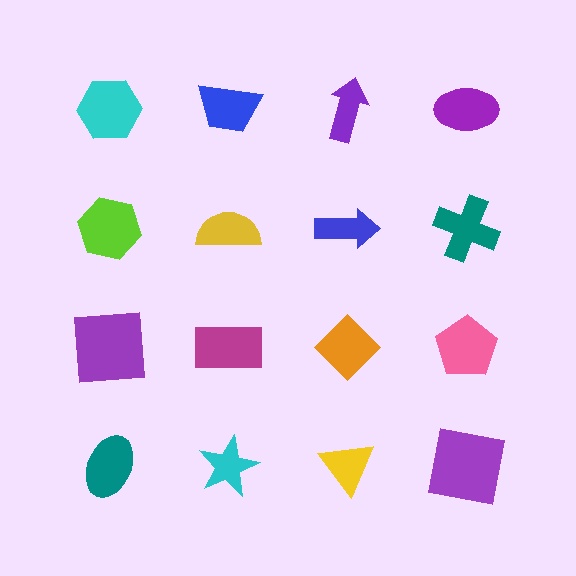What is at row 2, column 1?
A lime hexagon.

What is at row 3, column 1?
A purple square.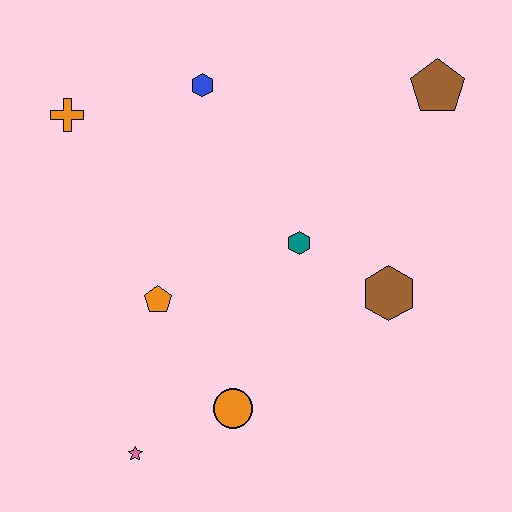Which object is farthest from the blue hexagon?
The pink star is farthest from the blue hexagon.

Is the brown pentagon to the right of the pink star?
Yes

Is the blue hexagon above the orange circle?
Yes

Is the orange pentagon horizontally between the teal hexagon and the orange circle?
No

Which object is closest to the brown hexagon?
The teal hexagon is closest to the brown hexagon.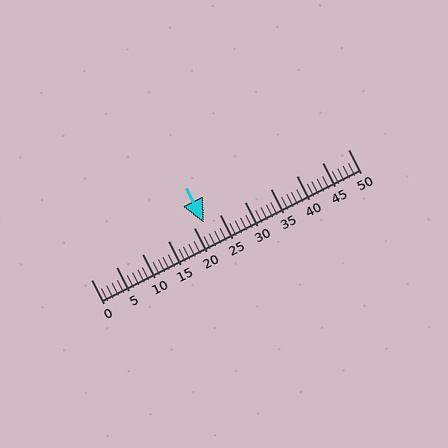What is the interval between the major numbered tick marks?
The major tick marks are spaced 5 units apart.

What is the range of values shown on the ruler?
The ruler shows values from 0 to 50.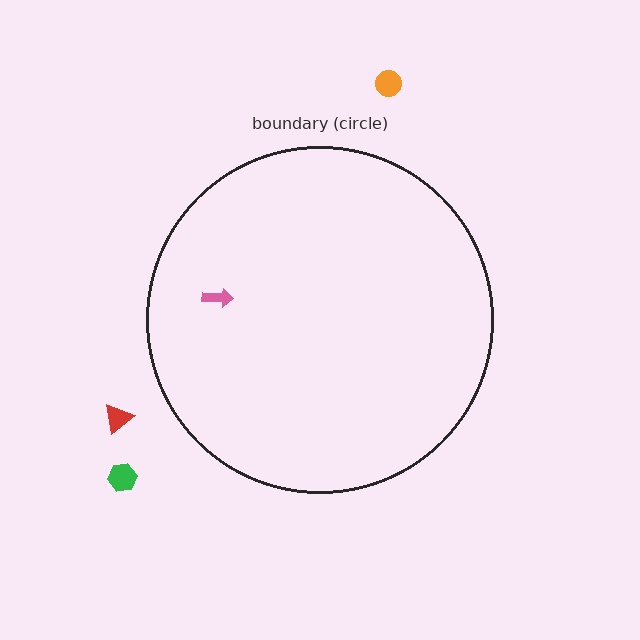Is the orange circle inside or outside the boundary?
Outside.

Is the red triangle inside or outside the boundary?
Outside.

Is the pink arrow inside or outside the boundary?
Inside.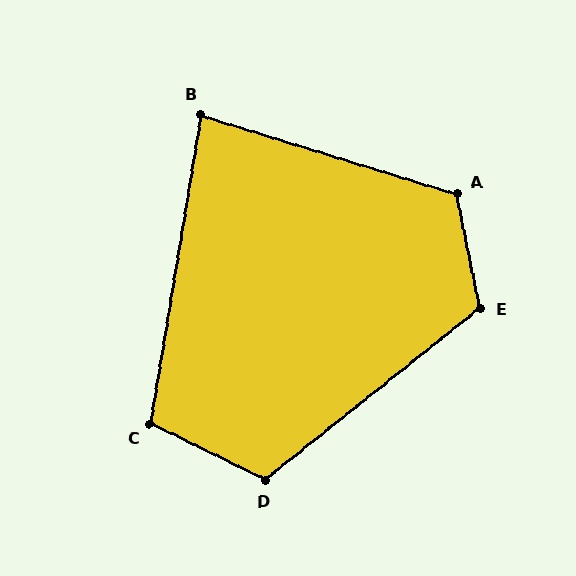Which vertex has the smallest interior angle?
B, at approximately 82 degrees.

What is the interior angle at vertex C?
Approximately 107 degrees (obtuse).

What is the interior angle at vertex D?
Approximately 115 degrees (obtuse).